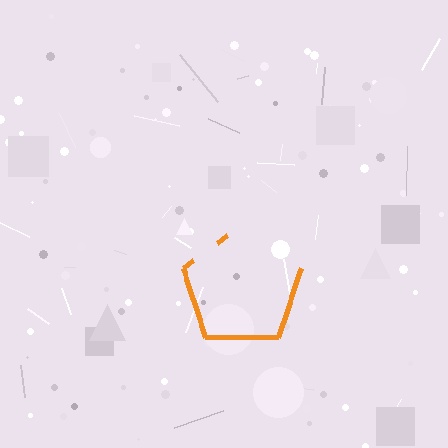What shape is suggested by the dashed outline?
The dashed outline suggests a pentagon.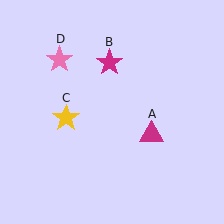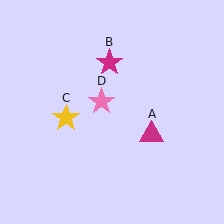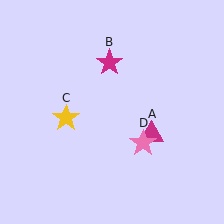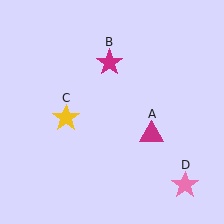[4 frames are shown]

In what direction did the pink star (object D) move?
The pink star (object D) moved down and to the right.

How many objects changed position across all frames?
1 object changed position: pink star (object D).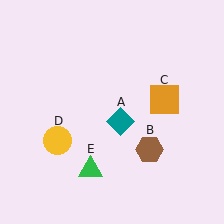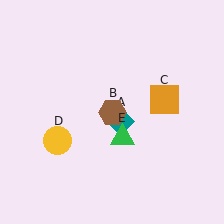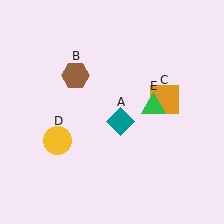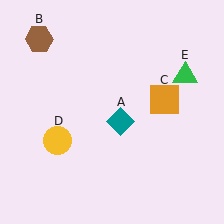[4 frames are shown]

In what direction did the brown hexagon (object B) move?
The brown hexagon (object B) moved up and to the left.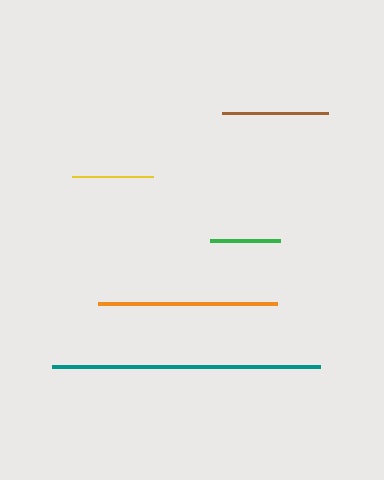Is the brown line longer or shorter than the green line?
The brown line is longer than the green line.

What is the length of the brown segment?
The brown segment is approximately 107 pixels long.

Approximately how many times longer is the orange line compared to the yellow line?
The orange line is approximately 2.2 times the length of the yellow line.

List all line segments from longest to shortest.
From longest to shortest: teal, orange, brown, yellow, green.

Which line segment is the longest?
The teal line is the longest at approximately 268 pixels.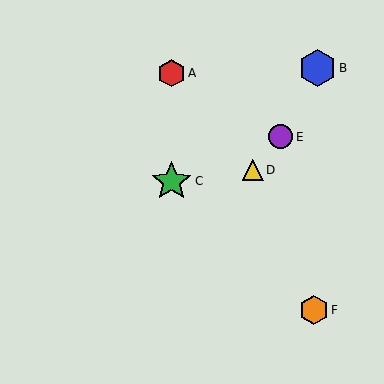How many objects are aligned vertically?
2 objects (A, C) are aligned vertically.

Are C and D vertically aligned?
No, C is at x≈172 and D is at x≈253.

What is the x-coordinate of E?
Object E is at x≈280.